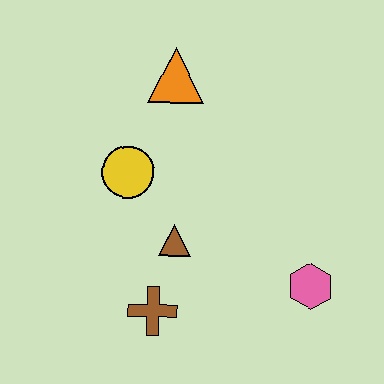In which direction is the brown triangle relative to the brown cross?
The brown triangle is above the brown cross.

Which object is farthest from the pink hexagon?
The orange triangle is farthest from the pink hexagon.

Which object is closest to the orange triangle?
The yellow circle is closest to the orange triangle.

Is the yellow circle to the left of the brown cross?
Yes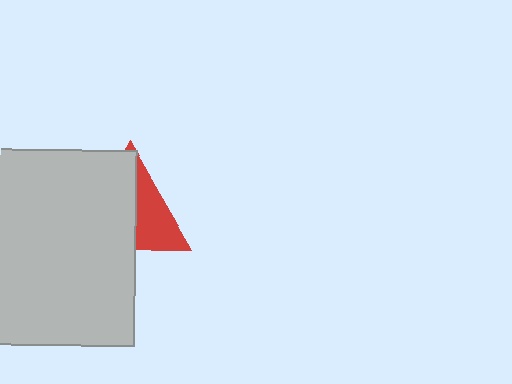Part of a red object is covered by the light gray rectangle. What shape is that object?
It is a triangle.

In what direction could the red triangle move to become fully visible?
The red triangle could move right. That would shift it out from behind the light gray rectangle entirely.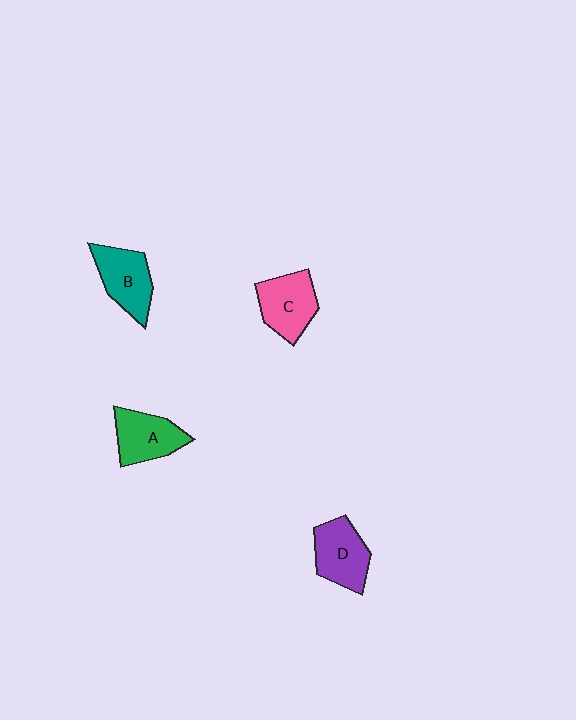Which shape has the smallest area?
Shape A (green).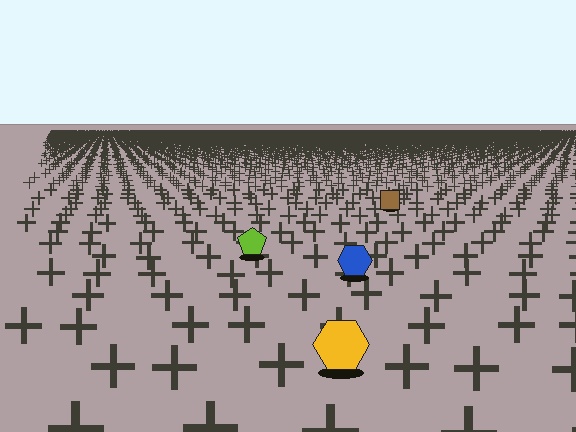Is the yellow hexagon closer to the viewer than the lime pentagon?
Yes. The yellow hexagon is closer — you can tell from the texture gradient: the ground texture is coarser near it.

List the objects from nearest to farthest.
From nearest to farthest: the yellow hexagon, the blue hexagon, the lime pentagon, the brown square.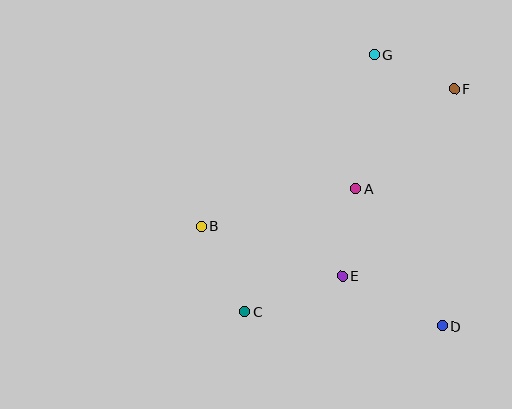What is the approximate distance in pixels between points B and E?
The distance between B and E is approximately 150 pixels.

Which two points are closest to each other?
Points F and G are closest to each other.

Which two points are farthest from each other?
Points C and F are farthest from each other.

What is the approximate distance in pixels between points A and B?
The distance between A and B is approximately 160 pixels.